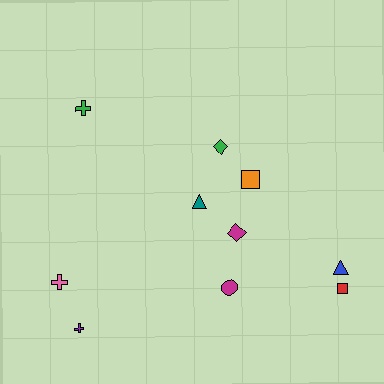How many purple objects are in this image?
There is 1 purple object.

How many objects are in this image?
There are 10 objects.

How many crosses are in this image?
There are 3 crosses.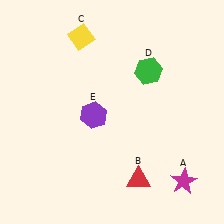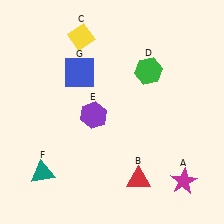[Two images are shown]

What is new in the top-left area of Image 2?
A blue square (G) was added in the top-left area of Image 2.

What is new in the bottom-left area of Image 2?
A teal triangle (F) was added in the bottom-left area of Image 2.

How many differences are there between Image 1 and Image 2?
There are 2 differences between the two images.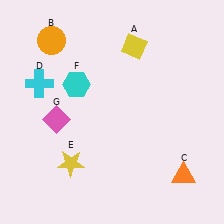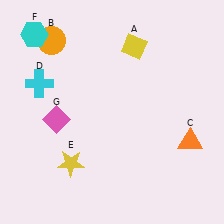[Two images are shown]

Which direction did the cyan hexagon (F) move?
The cyan hexagon (F) moved up.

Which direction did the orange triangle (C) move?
The orange triangle (C) moved up.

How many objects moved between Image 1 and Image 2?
2 objects moved between the two images.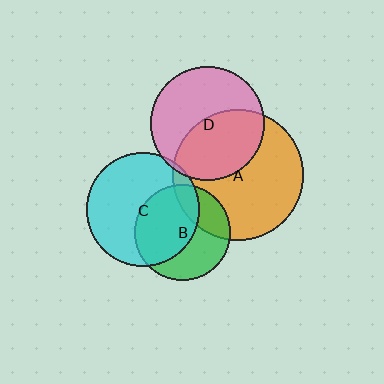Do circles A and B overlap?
Yes.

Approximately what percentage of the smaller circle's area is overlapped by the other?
Approximately 25%.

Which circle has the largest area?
Circle A (orange).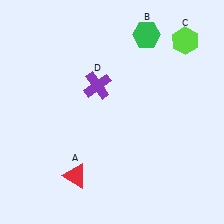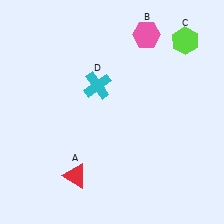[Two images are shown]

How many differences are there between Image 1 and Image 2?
There are 2 differences between the two images.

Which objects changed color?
B changed from green to pink. D changed from purple to cyan.